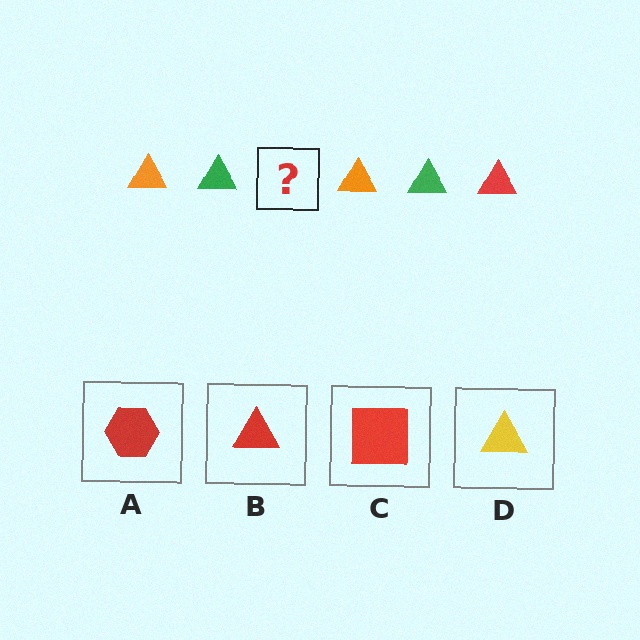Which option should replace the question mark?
Option B.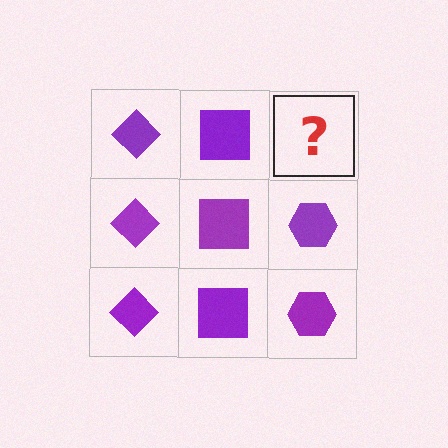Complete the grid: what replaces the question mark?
The question mark should be replaced with a purple hexagon.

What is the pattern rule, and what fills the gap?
The rule is that each column has a consistent shape. The gap should be filled with a purple hexagon.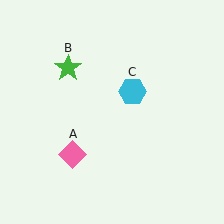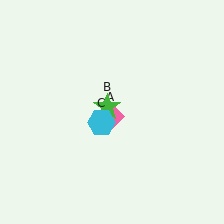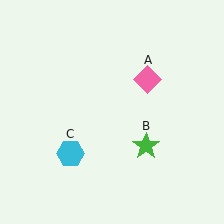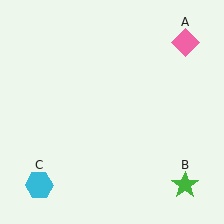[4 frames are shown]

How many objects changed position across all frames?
3 objects changed position: pink diamond (object A), green star (object B), cyan hexagon (object C).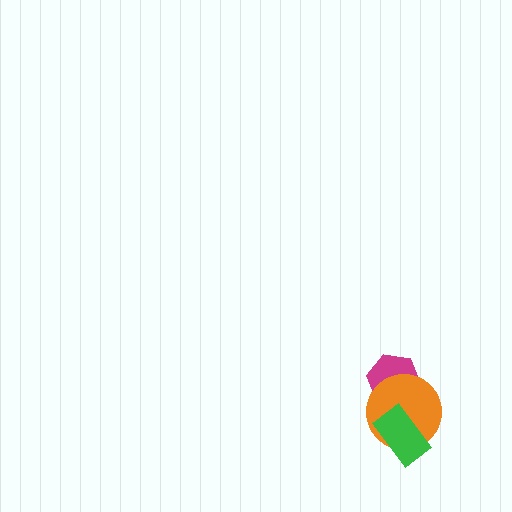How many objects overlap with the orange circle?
2 objects overlap with the orange circle.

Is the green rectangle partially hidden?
No, no other shape covers it.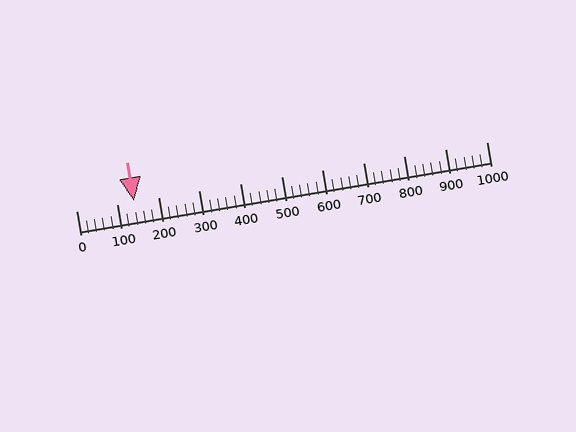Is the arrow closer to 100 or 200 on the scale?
The arrow is closer to 100.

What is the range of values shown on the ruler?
The ruler shows values from 0 to 1000.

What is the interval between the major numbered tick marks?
The major tick marks are spaced 100 units apart.